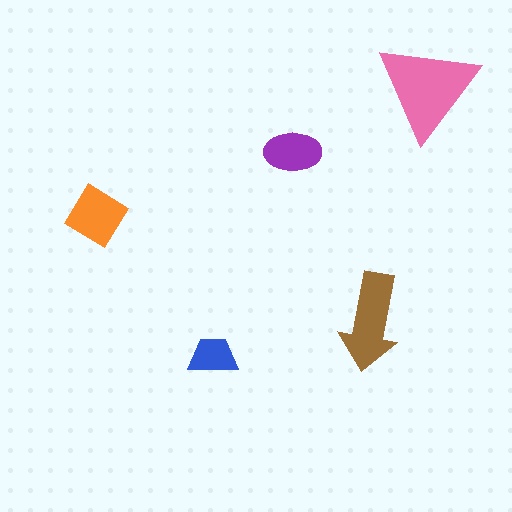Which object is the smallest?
The blue trapezoid.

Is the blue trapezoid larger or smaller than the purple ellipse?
Smaller.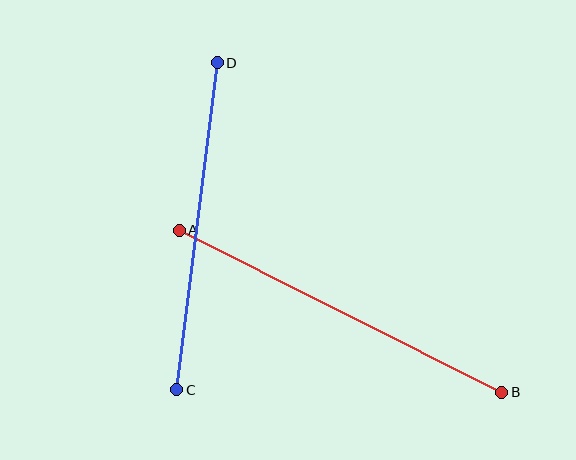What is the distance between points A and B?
The distance is approximately 361 pixels.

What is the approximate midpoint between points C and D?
The midpoint is at approximately (197, 226) pixels.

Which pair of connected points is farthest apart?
Points A and B are farthest apart.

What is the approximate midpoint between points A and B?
The midpoint is at approximately (340, 311) pixels.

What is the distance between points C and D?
The distance is approximately 329 pixels.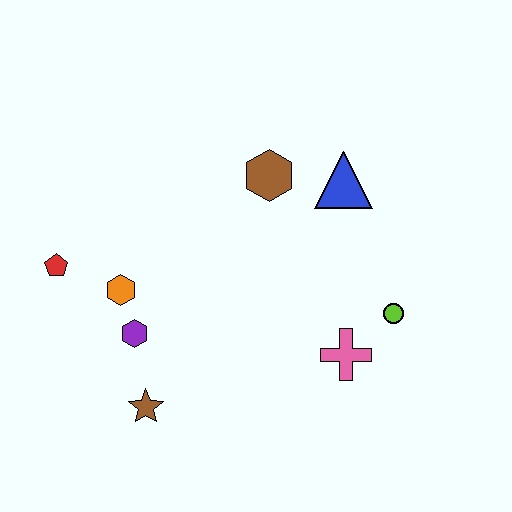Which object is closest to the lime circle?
The pink cross is closest to the lime circle.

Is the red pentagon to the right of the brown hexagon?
No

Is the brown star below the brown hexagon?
Yes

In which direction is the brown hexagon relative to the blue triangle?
The brown hexagon is to the left of the blue triangle.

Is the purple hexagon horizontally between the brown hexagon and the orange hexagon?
Yes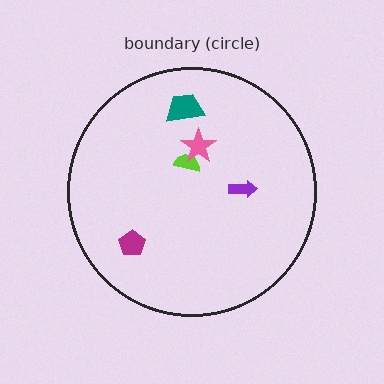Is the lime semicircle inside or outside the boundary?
Inside.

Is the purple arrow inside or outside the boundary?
Inside.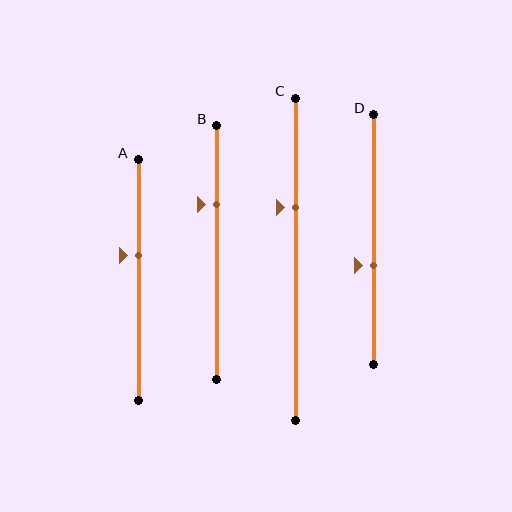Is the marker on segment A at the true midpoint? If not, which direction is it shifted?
No, the marker on segment A is shifted upward by about 10% of the segment length.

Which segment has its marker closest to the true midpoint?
Segment D has its marker closest to the true midpoint.